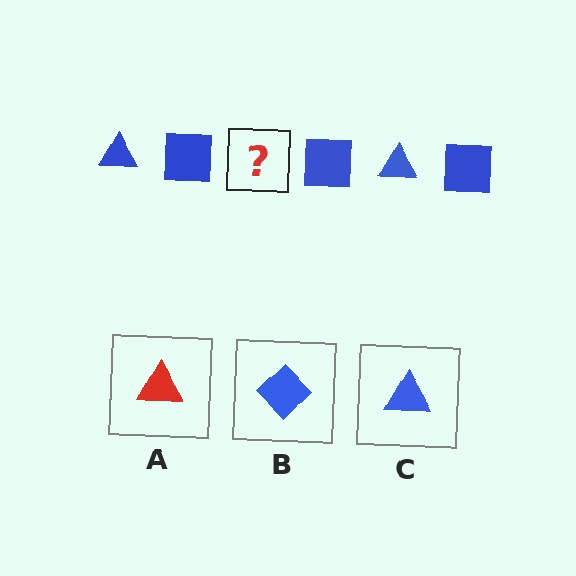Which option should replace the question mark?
Option C.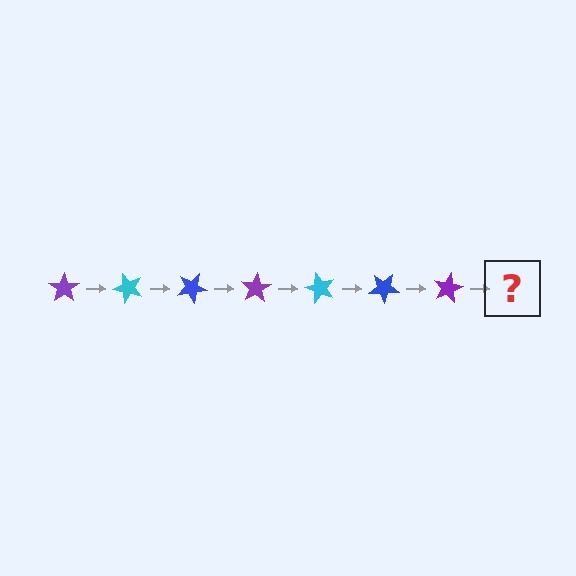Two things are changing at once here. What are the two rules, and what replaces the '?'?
The two rules are that it rotates 50 degrees each step and the color cycles through purple, cyan, and blue. The '?' should be a cyan star, rotated 350 degrees from the start.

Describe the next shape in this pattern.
It should be a cyan star, rotated 350 degrees from the start.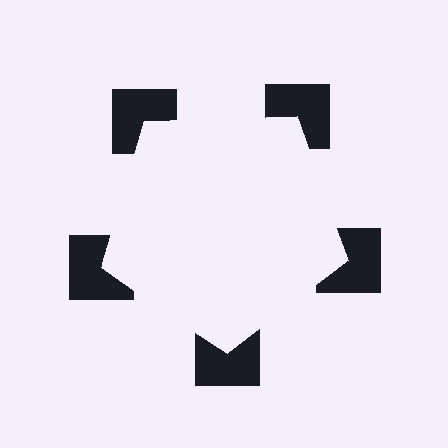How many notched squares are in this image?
There are 5 — one at each vertex of the illusory pentagon.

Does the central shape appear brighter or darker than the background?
It typically appears slightly brighter than the background, even though no actual brightness change is drawn.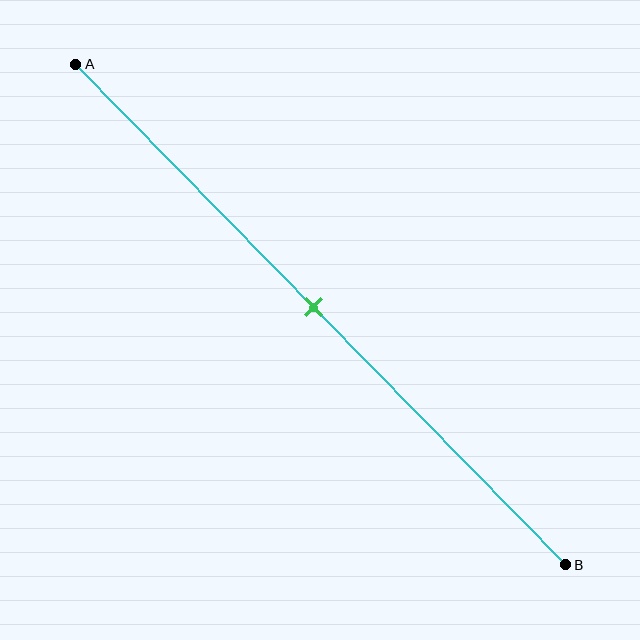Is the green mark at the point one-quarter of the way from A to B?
No, the mark is at about 50% from A, not at the 25% one-quarter point.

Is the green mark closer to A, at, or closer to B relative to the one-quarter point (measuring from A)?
The green mark is closer to point B than the one-quarter point of segment AB.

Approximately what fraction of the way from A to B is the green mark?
The green mark is approximately 50% of the way from A to B.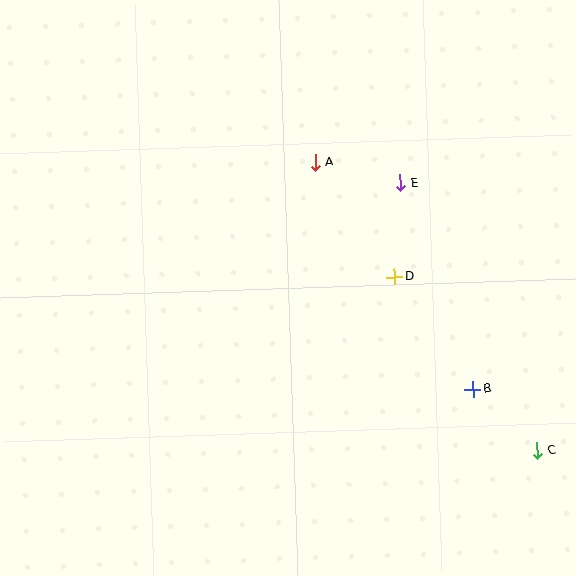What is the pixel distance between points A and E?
The distance between A and E is 88 pixels.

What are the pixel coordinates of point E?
Point E is at (401, 183).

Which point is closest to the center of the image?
Point D at (394, 277) is closest to the center.